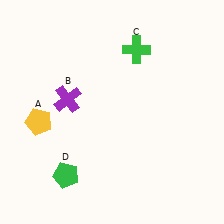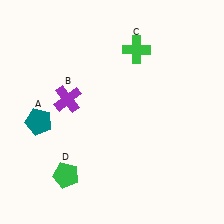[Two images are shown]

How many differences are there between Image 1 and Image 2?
There is 1 difference between the two images.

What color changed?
The pentagon (A) changed from yellow in Image 1 to teal in Image 2.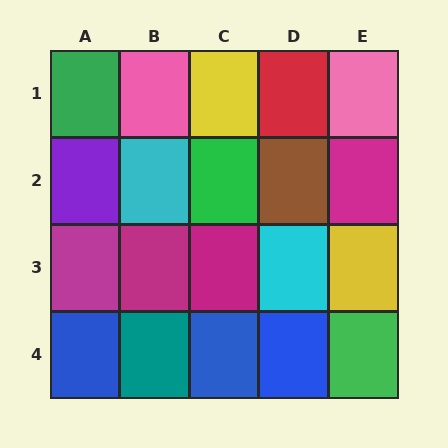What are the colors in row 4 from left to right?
Blue, teal, blue, blue, green.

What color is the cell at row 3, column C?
Magenta.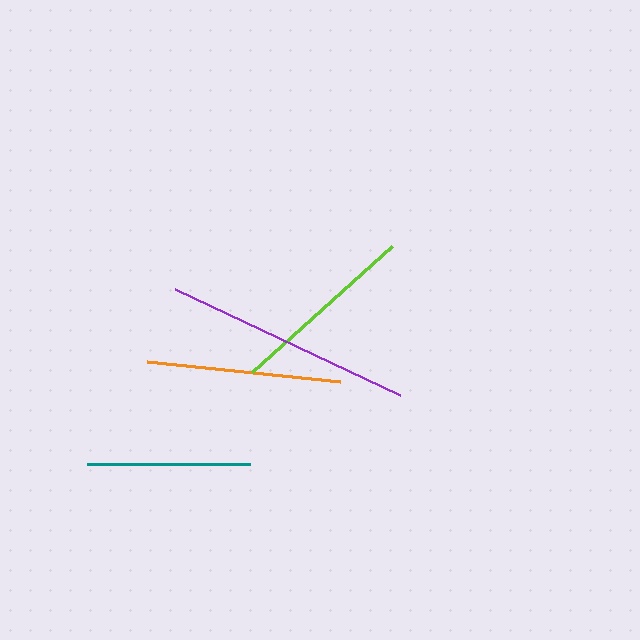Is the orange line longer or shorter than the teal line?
The orange line is longer than the teal line.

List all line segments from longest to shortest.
From longest to shortest: purple, orange, lime, teal.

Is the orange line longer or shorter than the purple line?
The purple line is longer than the orange line.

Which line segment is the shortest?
The teal line is the shortest at approximately 163 pixels.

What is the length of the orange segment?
The orange segment is approximately 194 pixels long.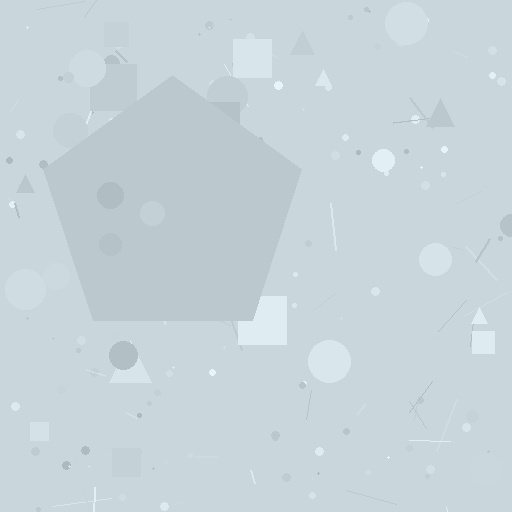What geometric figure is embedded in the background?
A pentagon is embedded in the background.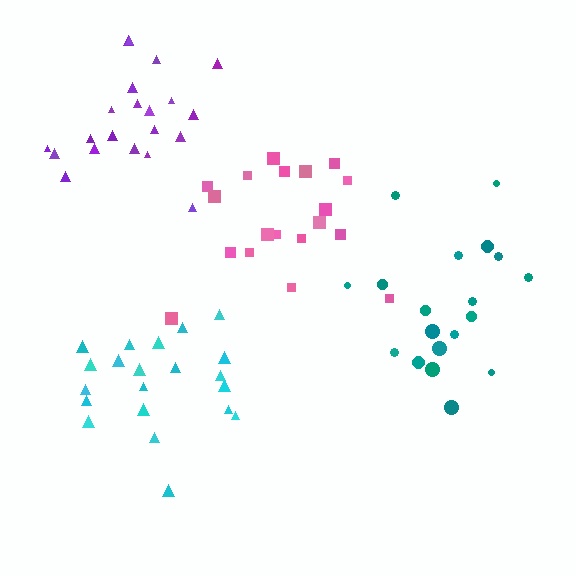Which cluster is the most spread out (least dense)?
Teal.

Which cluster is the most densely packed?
Purple.